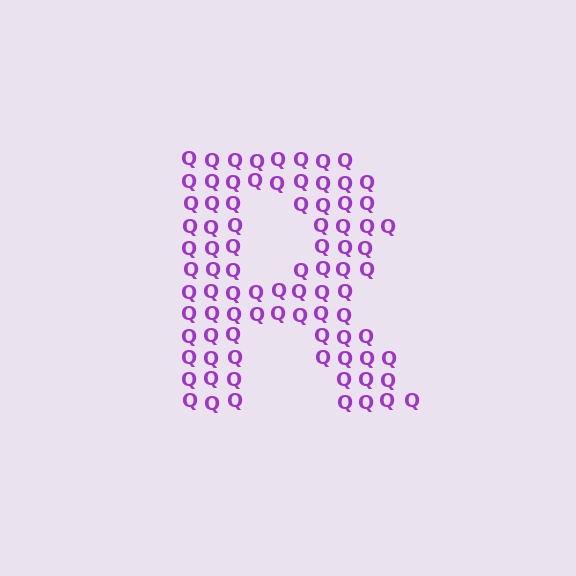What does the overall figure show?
The overall figure shows the letter R.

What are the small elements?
The small elements are letter Q's.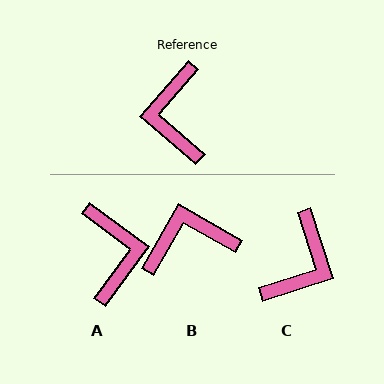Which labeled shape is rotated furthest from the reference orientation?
A, about 176 degrees away.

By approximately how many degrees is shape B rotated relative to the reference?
Approximately 79 degrees clockwise.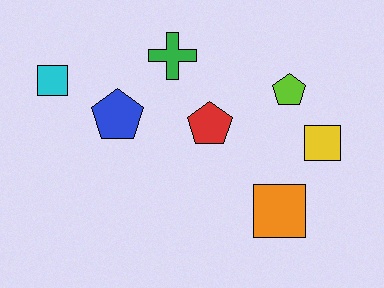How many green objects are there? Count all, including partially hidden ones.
There is 1 green object.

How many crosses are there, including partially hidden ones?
There is 1 cross.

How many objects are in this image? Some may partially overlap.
There are 7 objects.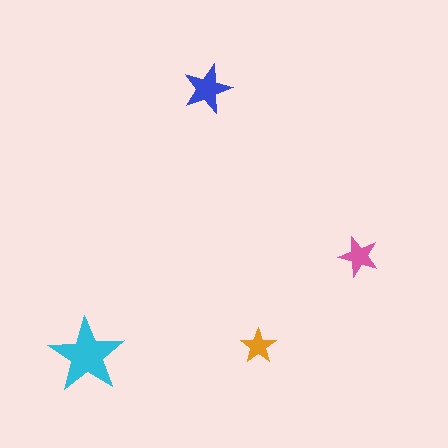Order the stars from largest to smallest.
the cyan one, the blue one, the pink one, the orange one.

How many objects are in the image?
There are 4 objects in the image.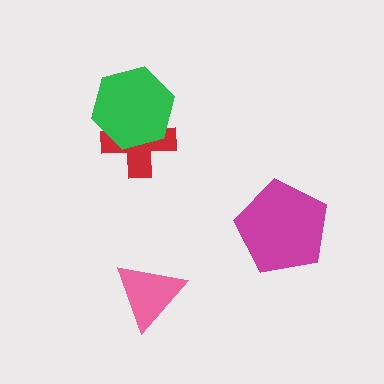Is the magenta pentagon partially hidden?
No, no other shape covers it.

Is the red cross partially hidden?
Yes, it is partially covered by another shape.